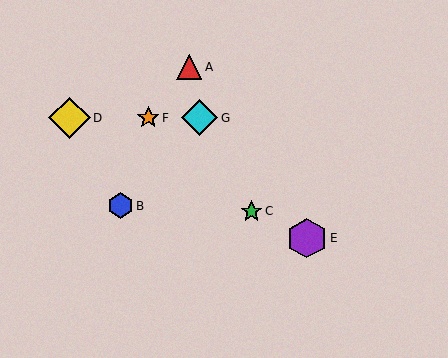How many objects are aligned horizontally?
3 objects (D, F, G) are aligned horizontally.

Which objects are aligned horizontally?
Objects D, F, G are aligned horizontally.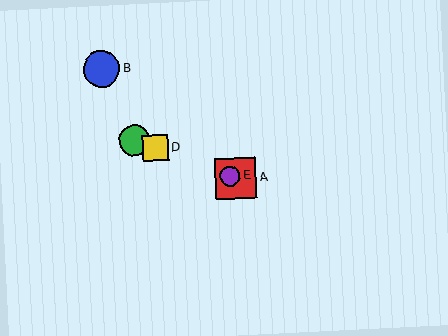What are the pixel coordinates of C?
Object C is at (135, 140).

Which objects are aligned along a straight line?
Objects A, C, D, E are aligned along a straight line.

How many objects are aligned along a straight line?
4 objects (A, C, D, E) are aligned along a straight line.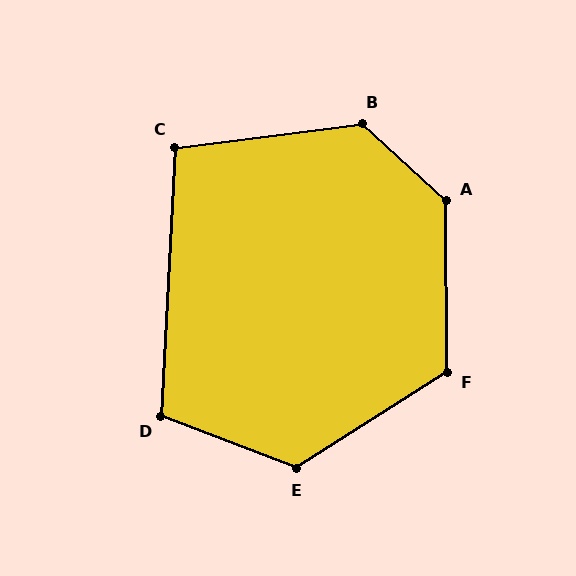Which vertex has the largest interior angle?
A, at approximately 133 degrees.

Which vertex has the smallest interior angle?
C, at approximately 100 degrees.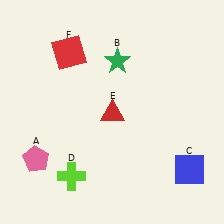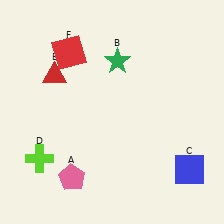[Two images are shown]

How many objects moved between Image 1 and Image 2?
3 objects moved between the two images.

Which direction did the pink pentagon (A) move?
The pink pentagon (A) moved right.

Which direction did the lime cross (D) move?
The lime cross (D) moved left.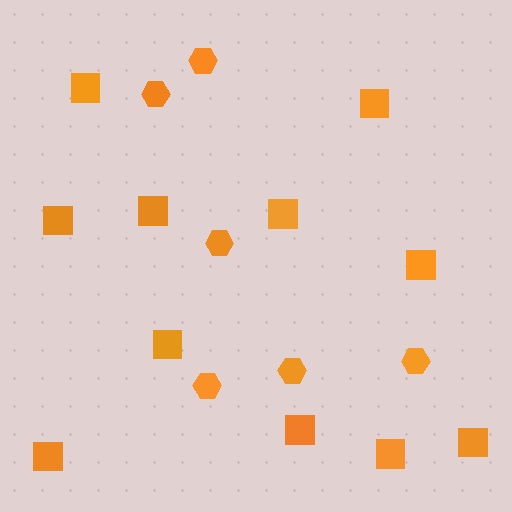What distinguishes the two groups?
There are 2 groups: one group of hexagons (6) and one group of squares (11).